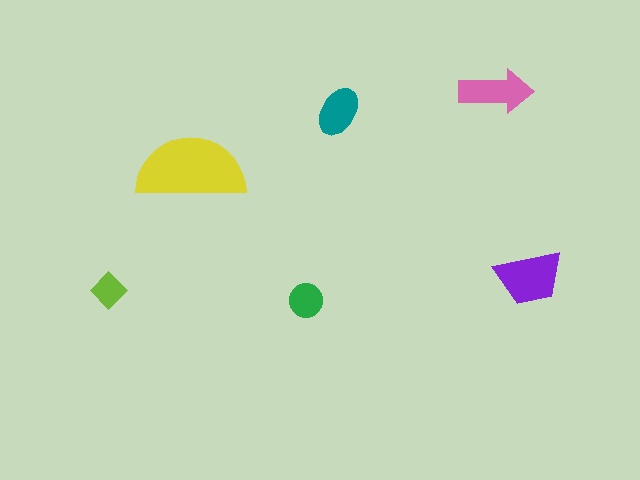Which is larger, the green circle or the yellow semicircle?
The yellow semicircle.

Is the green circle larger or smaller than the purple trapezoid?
Smaller.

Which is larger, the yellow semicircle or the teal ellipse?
The yellow semicircle.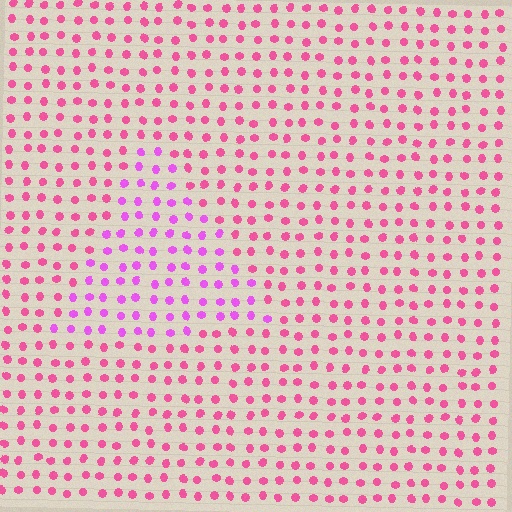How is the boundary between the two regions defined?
The boundary is defined purely by a slight shift in hue (about 34 degrees). Spacing, size, and orientation are identical on both sides.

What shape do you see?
I see a triangle.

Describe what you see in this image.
The image is filled with small pink elements in a uniform arrangement. A triangle-shaped region is visible where the elements are tinted to a slightly different hue, forming a subtle color boundary.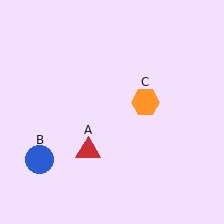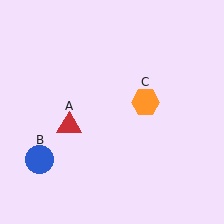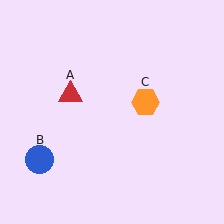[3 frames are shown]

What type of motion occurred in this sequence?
The red triangle (object A) rotated clockwise around the center of the scene.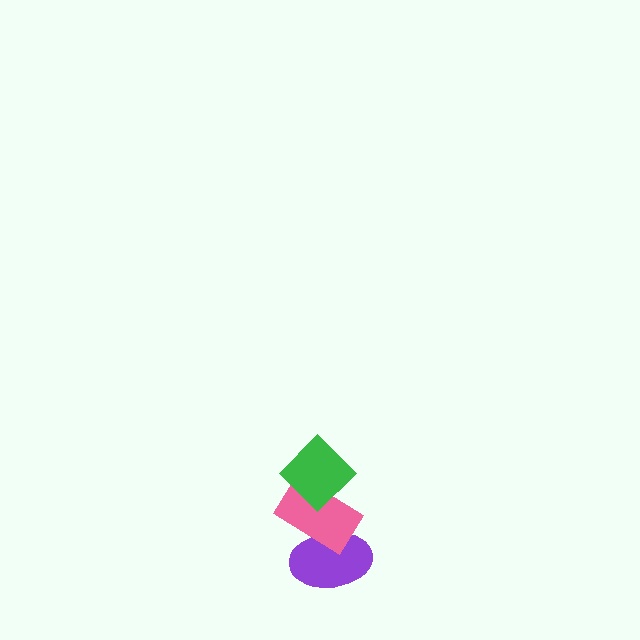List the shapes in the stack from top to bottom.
From top to bottom: the green diamond, the pink rectangle, the purple ellipse.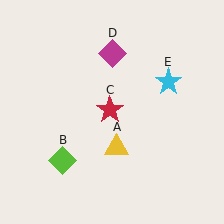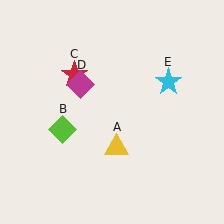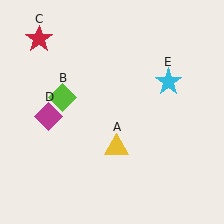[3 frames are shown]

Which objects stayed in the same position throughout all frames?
Yellow triangle (object A) and cyan star (object E) remained stationary.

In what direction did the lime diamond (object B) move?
The lime diamond (object B) moved up.